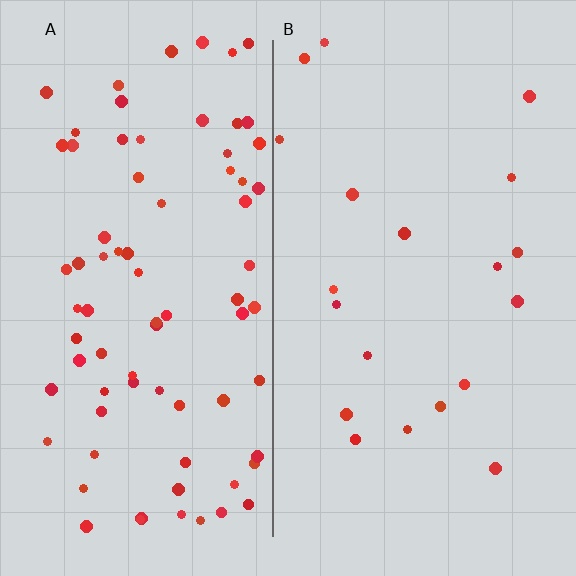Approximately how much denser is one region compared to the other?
Approximately 3.9× — region A over region B.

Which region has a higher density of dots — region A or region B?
A (the left).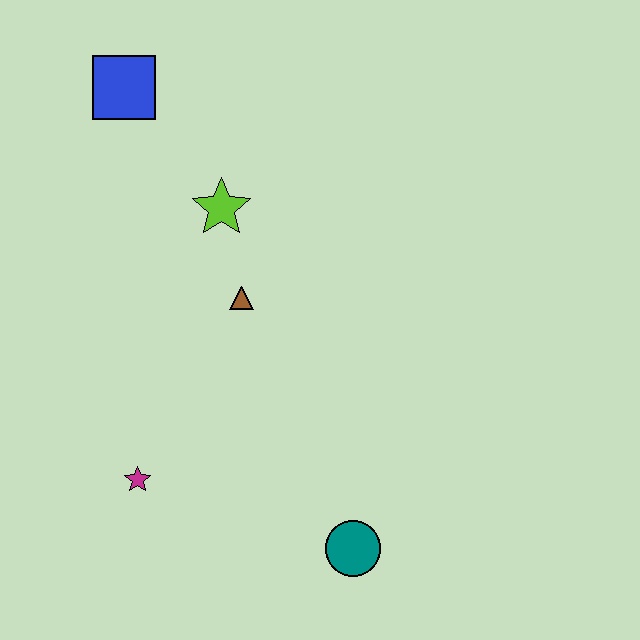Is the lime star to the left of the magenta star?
No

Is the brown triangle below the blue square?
Yes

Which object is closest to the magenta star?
The brown triangle is closest to the magenta star.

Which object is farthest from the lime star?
The teal circle is farthest from the lime star.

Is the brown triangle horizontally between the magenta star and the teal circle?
Yes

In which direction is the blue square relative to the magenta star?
The blue square is above the magenta star.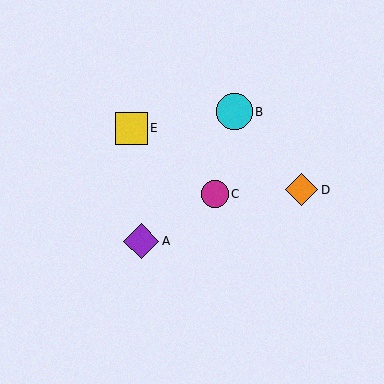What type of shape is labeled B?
Shape B is a cyan circle.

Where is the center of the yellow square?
The center of the yellow square is at (131, 128).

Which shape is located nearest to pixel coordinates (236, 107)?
The cyan circle (labeled B) at (235, 112) is nearest to that location.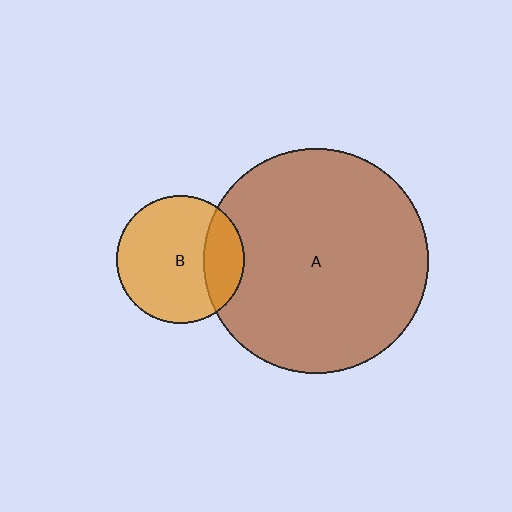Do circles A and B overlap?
Yes.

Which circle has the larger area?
Circle A (brown).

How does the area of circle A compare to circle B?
Approximately 3.1 times.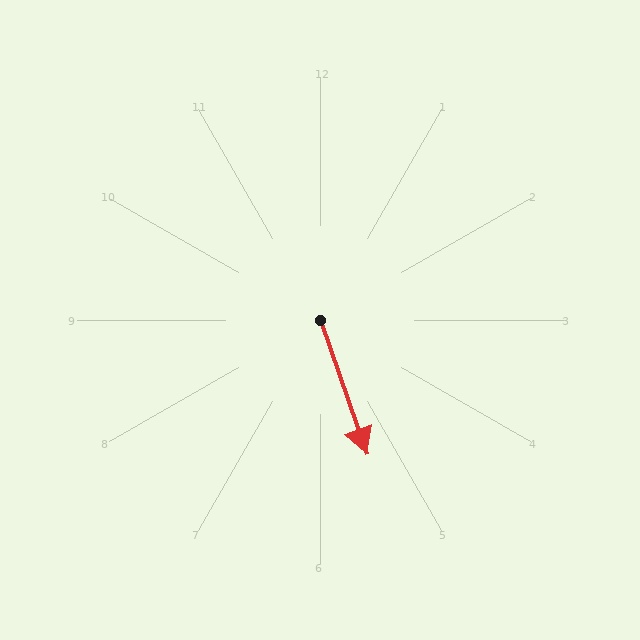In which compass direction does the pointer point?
South.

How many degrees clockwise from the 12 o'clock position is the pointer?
Approximately 161 degrees.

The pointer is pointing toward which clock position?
Roughly 5 o'clock.